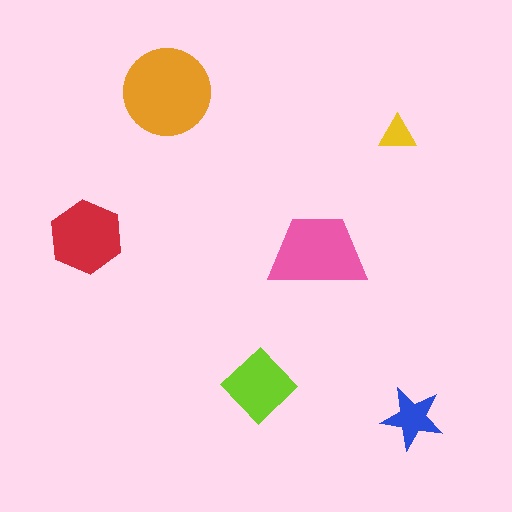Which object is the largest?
The orange circle.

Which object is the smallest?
The yellow triangle.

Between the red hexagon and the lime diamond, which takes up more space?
The red hexagon.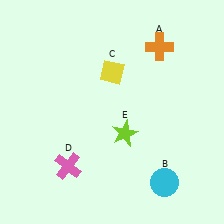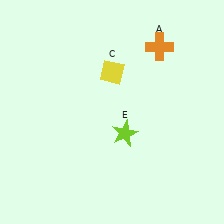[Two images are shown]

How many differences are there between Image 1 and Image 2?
There are 2 differences between the two images.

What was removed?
The cyan circle (B), the pink cross (D) were removed in Image 2.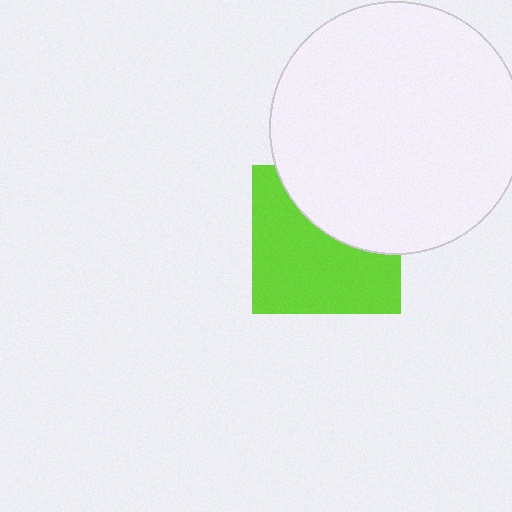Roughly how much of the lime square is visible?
About half of it is visible (roughly 62%).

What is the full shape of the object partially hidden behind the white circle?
The partially hidden object is a lime square.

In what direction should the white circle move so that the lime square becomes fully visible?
The white circle should move up. That is the shortest direction to clear the overlap and leave the lime square fully visible.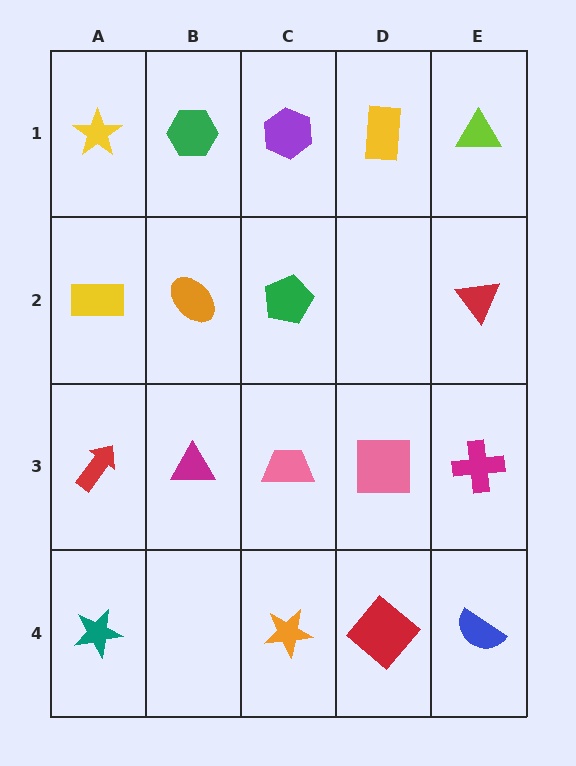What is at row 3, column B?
A magenta triangle.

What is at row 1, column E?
A lime triangle.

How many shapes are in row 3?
5 shapes.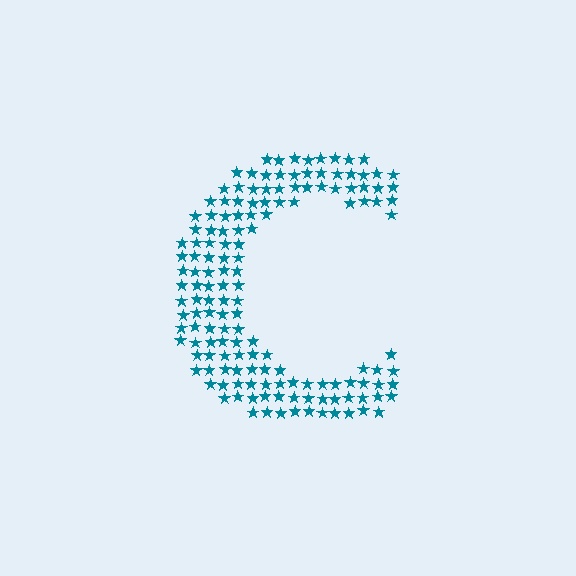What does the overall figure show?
The overall figure shows the letter C.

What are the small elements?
The small elements are stars.